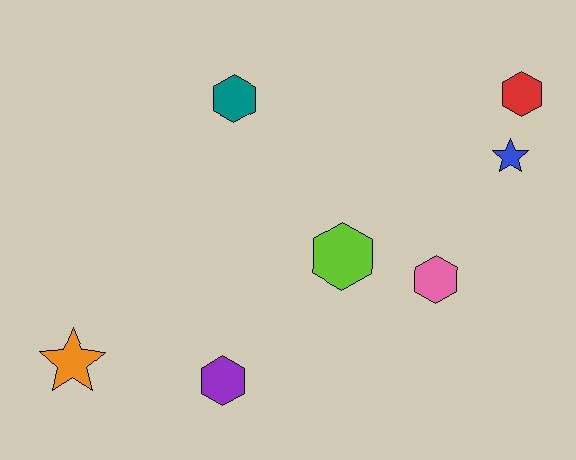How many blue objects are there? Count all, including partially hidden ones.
There is 1 blue object.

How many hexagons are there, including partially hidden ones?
There are 5 hexagons.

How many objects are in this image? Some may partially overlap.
There are 7 objects.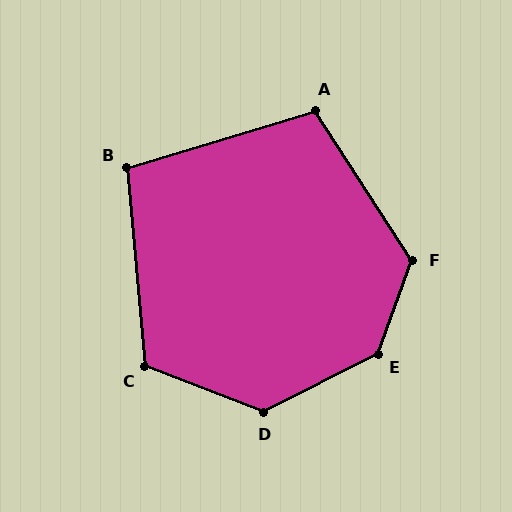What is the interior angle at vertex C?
Approximately 117 degrees (obtuse).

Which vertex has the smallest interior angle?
B, at approximately 102 degrees.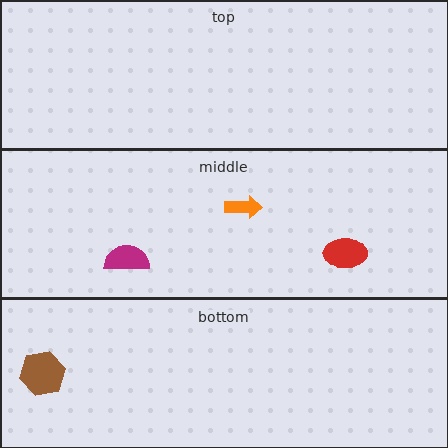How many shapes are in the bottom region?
1.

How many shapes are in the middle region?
3.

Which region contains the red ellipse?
The middle region.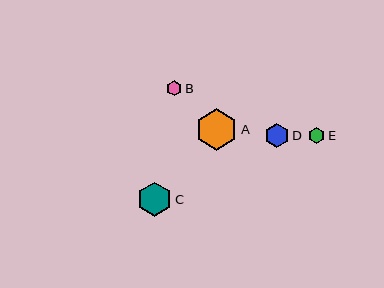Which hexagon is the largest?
Hexagon A is the largest with a size of approximately 42 pixels.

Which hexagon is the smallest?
Hexagon B is the smallest with a size of approximately 15 pixels.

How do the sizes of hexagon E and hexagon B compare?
Hexagon E and hexagon B are approximately the same size.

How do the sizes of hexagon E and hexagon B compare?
Hexagon E and hexagon B are approximately the same size.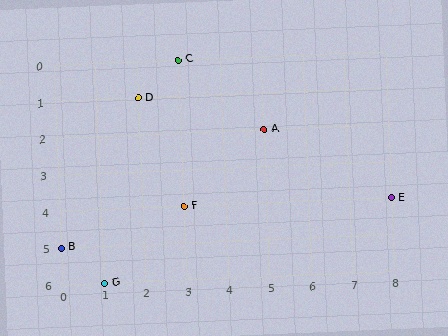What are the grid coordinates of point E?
Point E is at grid coordinates (8, 4).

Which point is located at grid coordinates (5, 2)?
Point A is at (5, 2).